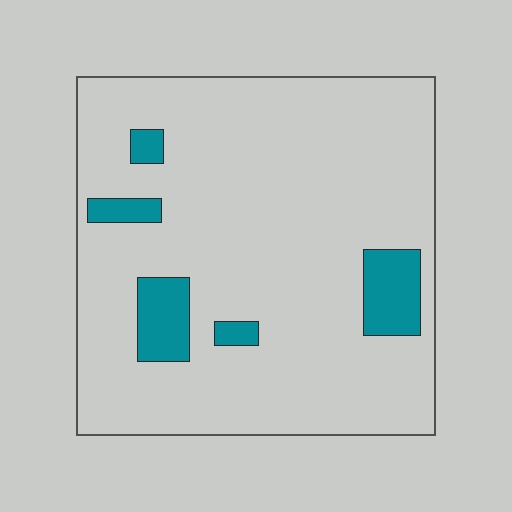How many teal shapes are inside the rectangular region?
5.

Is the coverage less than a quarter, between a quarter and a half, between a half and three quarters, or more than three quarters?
Less than a quarter.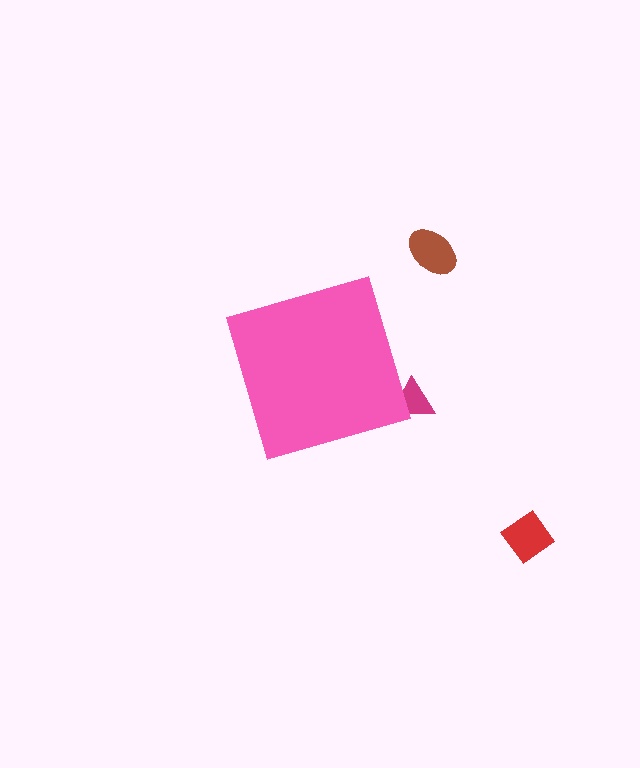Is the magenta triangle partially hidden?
Yes, the magenta triangle is partially hidden behind the pink diamond.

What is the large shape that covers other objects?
A pink diamond.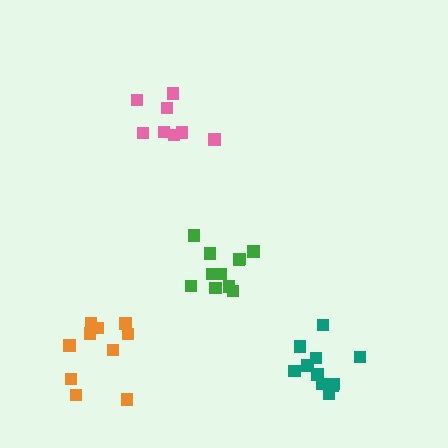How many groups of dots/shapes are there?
There are 4 groups.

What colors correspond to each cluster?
The clusters are colored: orange, pink, green, teal.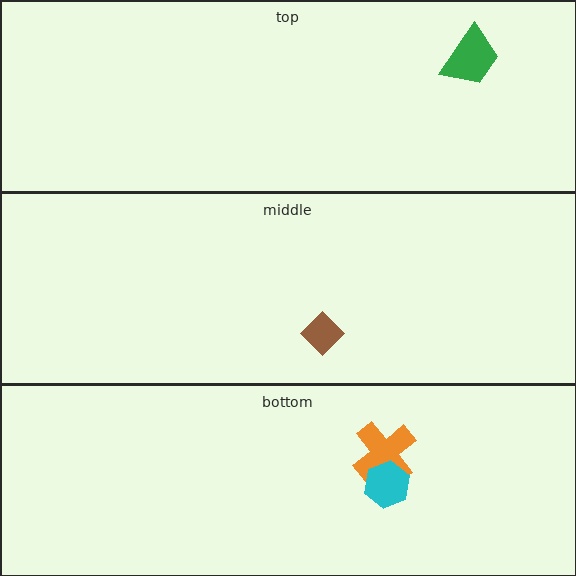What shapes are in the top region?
The green trapezoid.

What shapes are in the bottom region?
The orange cross, the cyan hexagon.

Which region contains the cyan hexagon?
The bottom region.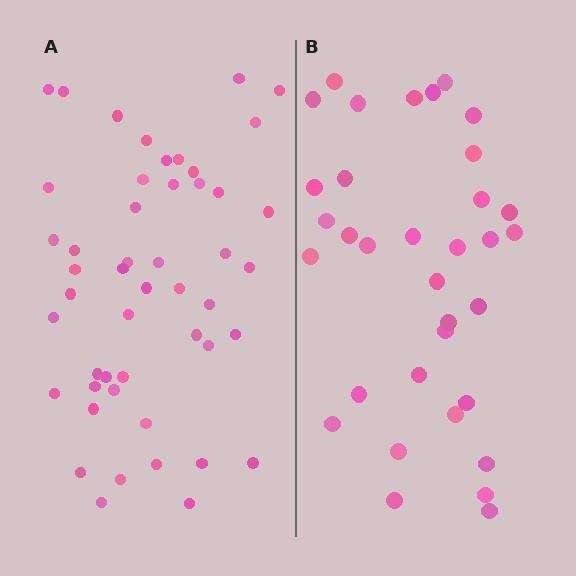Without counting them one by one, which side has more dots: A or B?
Region A (the left region) has more dots.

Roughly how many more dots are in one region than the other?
Region A has approximately 15 more dots than region B.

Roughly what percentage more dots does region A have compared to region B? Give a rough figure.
About 45% more.